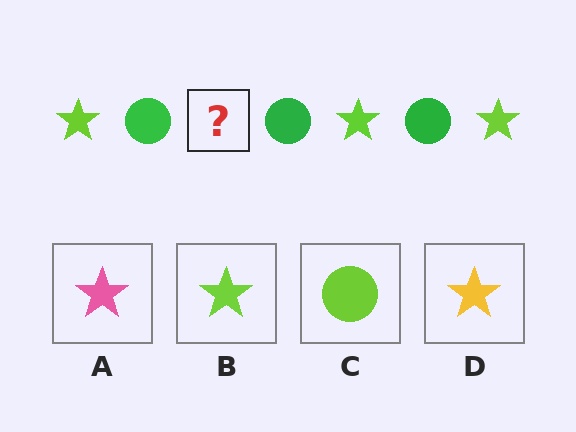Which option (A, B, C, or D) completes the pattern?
B.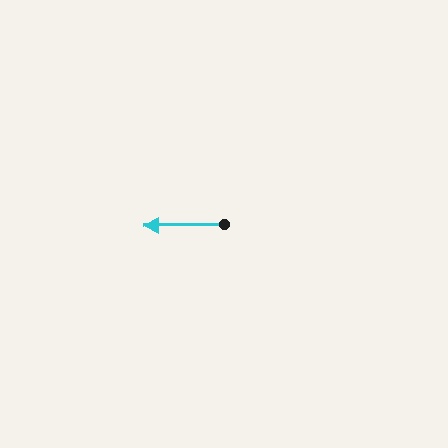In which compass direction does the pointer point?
West.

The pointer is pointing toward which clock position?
Roughly 9 o'clock.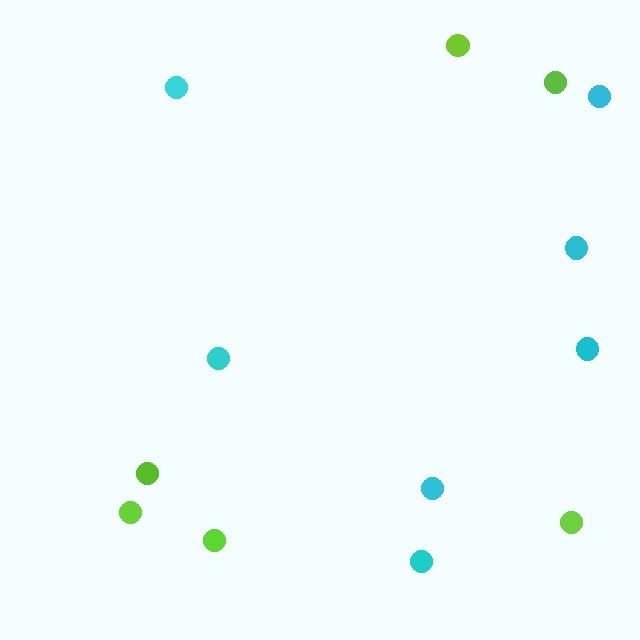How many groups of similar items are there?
There are 2 groups: one group of cyan circles (7) and one group of lime circles (6).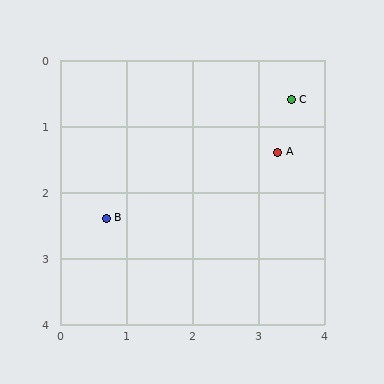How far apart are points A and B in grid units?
Points A and B are about 2.8 grid units apart.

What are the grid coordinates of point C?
Point C is at approximately (3.5, 0.6).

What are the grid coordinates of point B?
Point B is at approximately (0.7, 2.4).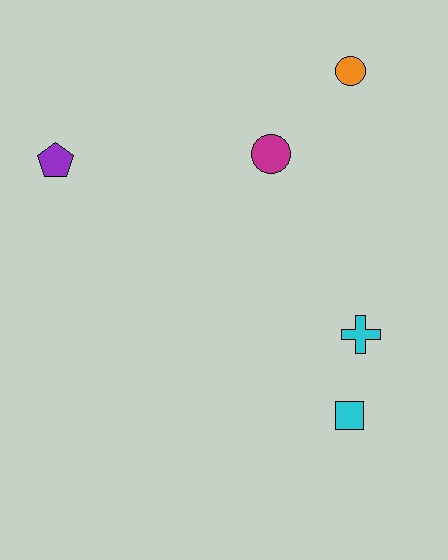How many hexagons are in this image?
There are no hexagons.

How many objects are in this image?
There are 5 objects.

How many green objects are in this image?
There are no green objects.